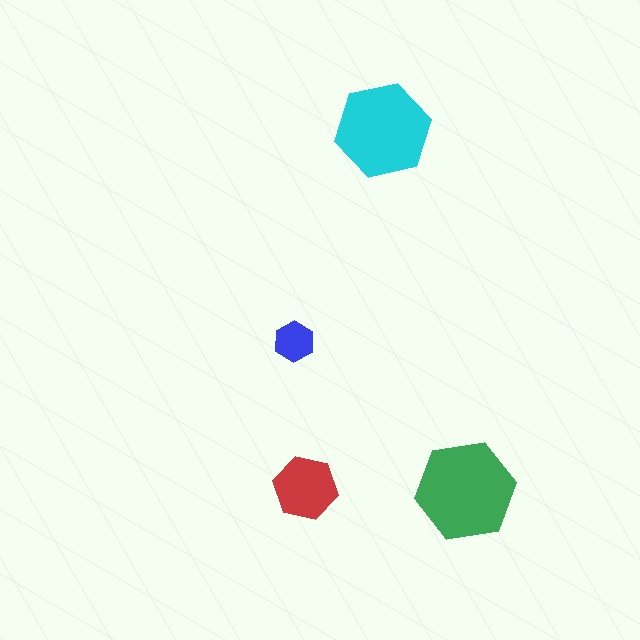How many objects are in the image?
There are 4 objects in the image.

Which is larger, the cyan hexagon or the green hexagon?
The green one.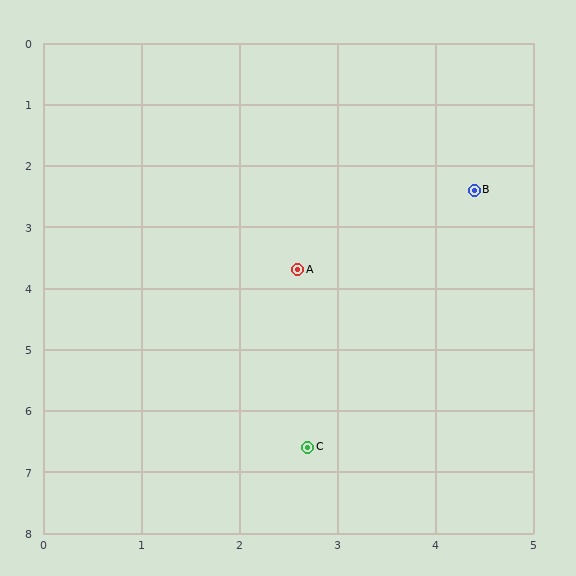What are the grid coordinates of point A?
Point A is at approximately (2.6, 3.7).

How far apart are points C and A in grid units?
Points C and A are about 2.9 grid units apart.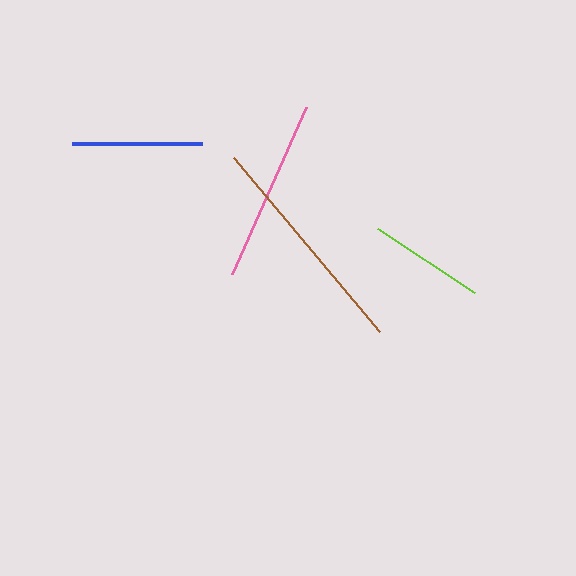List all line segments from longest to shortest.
From longest to shortest: brown, pink, blue, lime.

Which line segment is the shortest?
The lime line is the shortest at approximately 116 pixels.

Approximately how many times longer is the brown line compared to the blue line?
The brown line is approximately 1.8 times the length of the blue line.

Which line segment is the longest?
The brown line is the longest at approximately 227 pixels.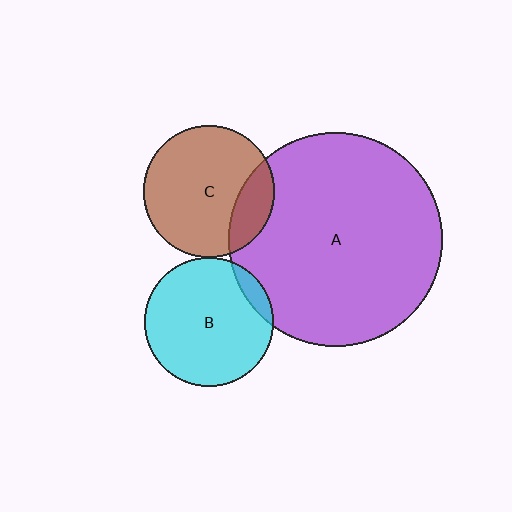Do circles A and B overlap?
Yes.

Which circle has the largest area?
Circle A (purple).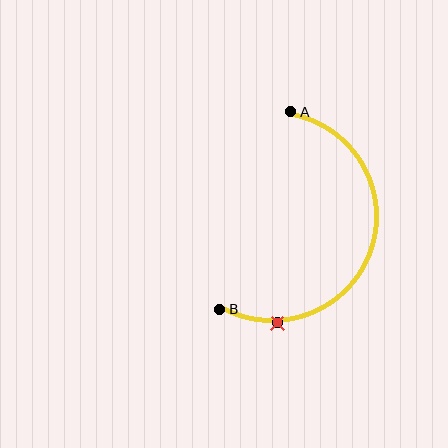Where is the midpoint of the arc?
The arc midpoint is the point on the curve farthest from the straight line joining A and B. It sits to the right of that line.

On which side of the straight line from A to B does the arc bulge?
The arc bulges to the right of the straight line connecting A and B.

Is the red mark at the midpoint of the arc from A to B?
No. The red mark lies on the arc but is closer to endpoint B. The arc midpoint would be at the point on the curve equidistant along the arc from both A and B.